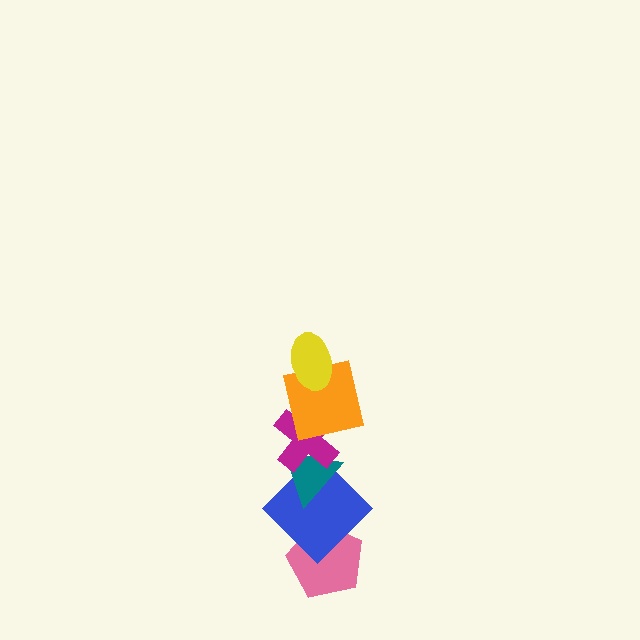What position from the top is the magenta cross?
The magenta cross is 3rd from the top.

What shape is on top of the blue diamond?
The teal triangle is on top of the blue diamond.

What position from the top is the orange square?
The orange square is 2nd from the top.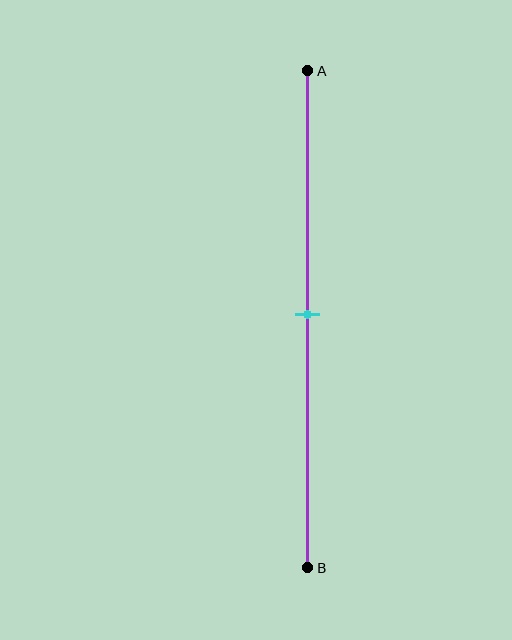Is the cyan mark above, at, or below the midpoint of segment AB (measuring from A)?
The cyan mark is approximately at the midpoint of segment AB.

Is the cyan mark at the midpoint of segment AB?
Yes, the mark is approximately at the midpoint.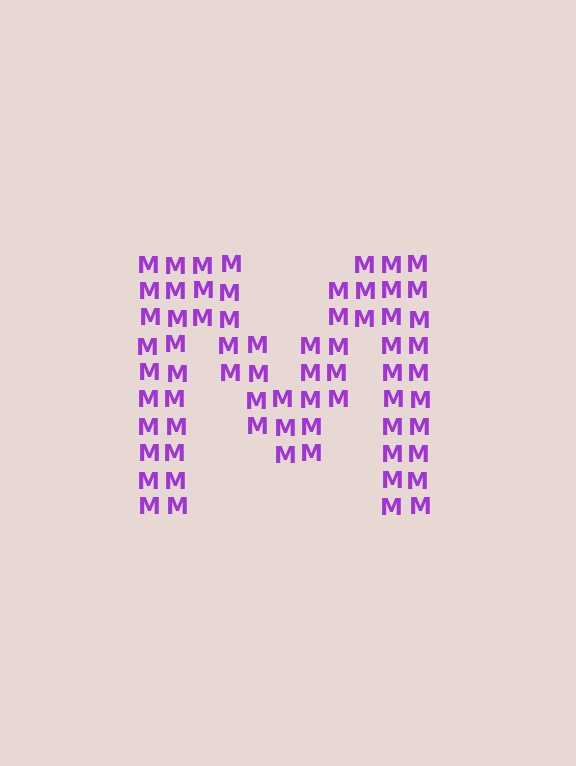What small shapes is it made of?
It is made of small letter M's.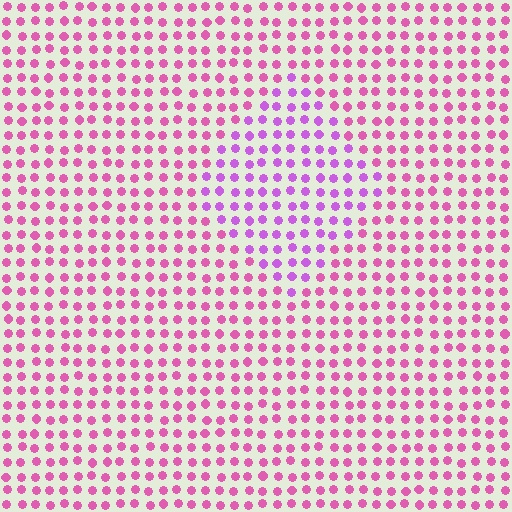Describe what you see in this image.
The image is filled with small pink elements in a uniform arrangement. A diamond-shaped region is visible where the elements are tinted to a slightly different hue, forming a subtle color boundary.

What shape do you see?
I see a diamond.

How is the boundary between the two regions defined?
The boundary is defined purely by a slight shift in hue (about 33 degrees). Spacing, size, and orientation are identical on both sides.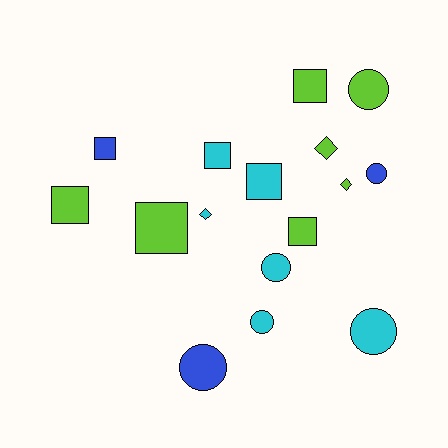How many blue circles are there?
There are 2 blue circles.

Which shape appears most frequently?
Square, with 7 objects.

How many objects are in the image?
There are 16 objects.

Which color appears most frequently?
Lime, with 7 objects.